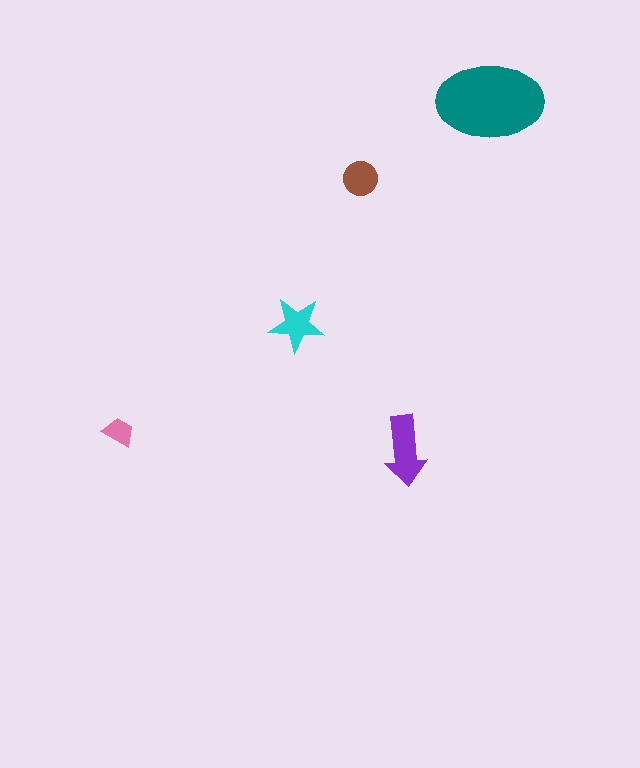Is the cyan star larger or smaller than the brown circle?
Larger.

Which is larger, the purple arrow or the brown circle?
The purple arrow.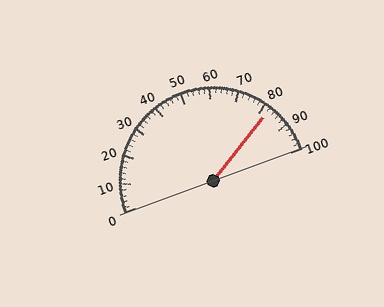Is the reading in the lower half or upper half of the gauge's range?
The reading is in the upper half of the range (0 to 100).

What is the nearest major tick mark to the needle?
The nearest major tick mark is 80.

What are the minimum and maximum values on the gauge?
The gauge ranges from 0 to 100.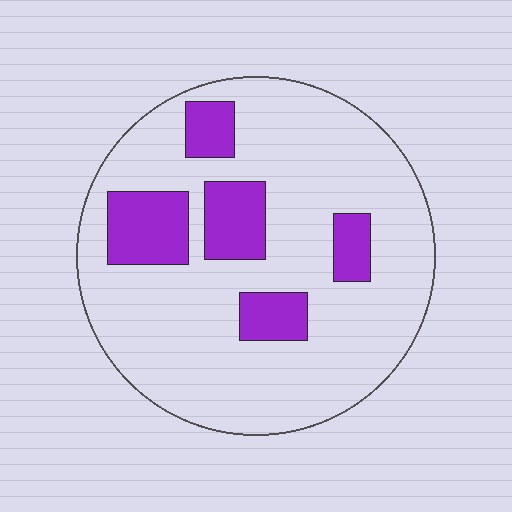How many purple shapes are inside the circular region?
5.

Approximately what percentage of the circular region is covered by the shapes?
Approximately 20%.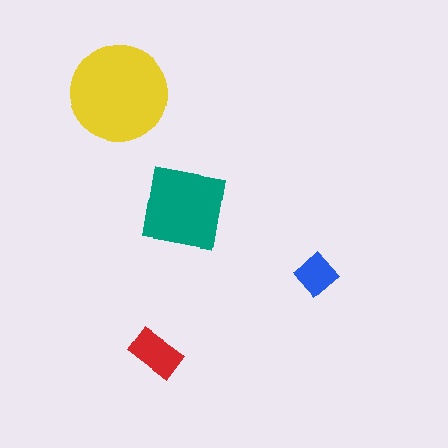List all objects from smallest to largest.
The blue diamond, the red rectangle, the teal square, the yellow circle.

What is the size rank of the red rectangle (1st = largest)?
3rd.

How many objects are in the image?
There are 4 objects in the image.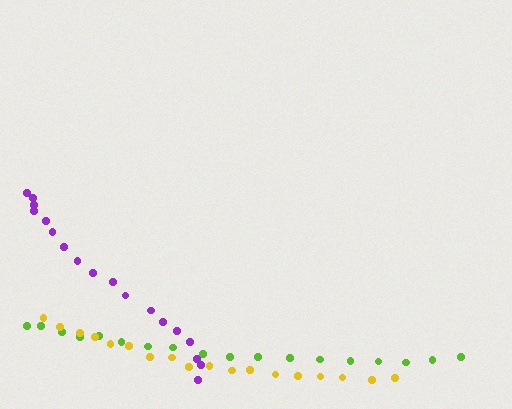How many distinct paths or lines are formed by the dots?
There are 3 distinct paths.